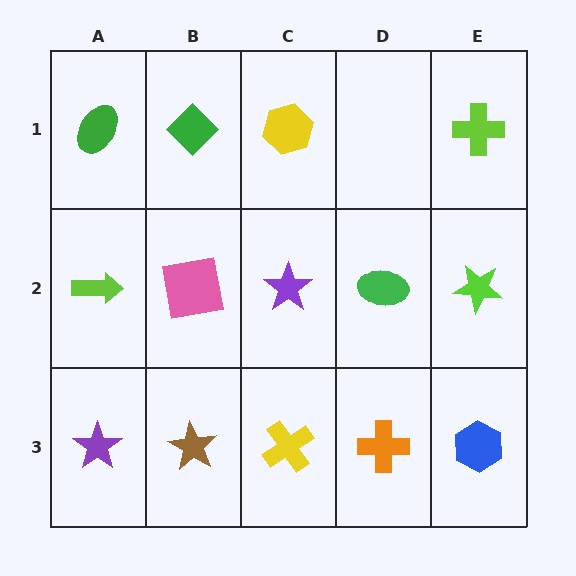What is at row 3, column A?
A purple star.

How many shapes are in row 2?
5 shapes.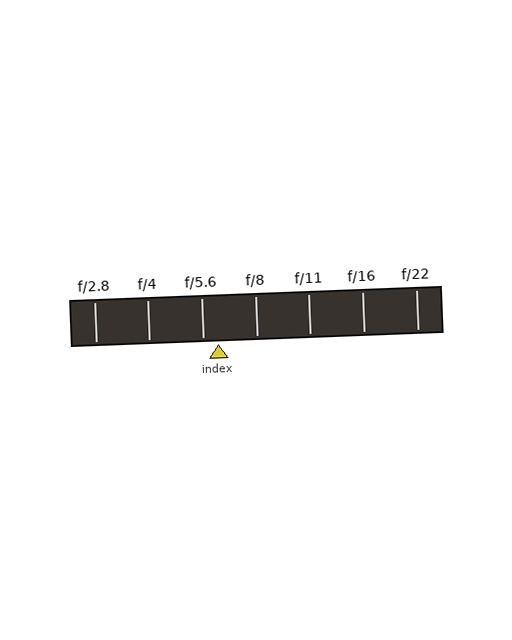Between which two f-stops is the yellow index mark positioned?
The index mark is between f/5.6 and f/8.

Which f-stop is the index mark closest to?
The index mark is closest to f/5.6.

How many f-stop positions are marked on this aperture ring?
There are 7 f-stop positions marked.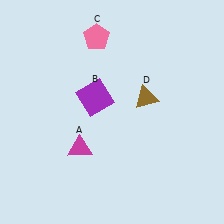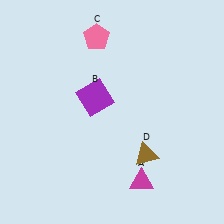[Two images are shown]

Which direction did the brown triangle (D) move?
The brown triangle (D) moved down.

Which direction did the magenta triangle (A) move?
The magenta triangle (A) moved right.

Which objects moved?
The objects that moved are: the magenta triangle (A), the brown triangle (D).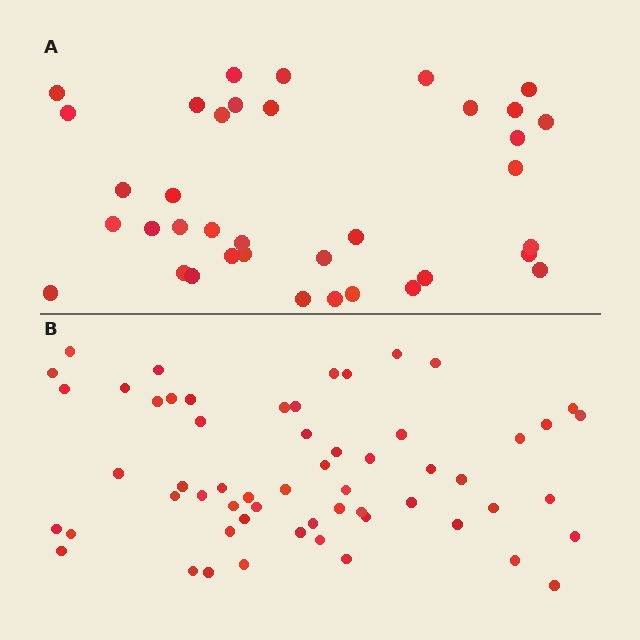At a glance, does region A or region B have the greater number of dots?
Region B (the bottom region) has more dots.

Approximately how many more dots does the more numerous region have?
Region B has approximately 20 more dots than region A.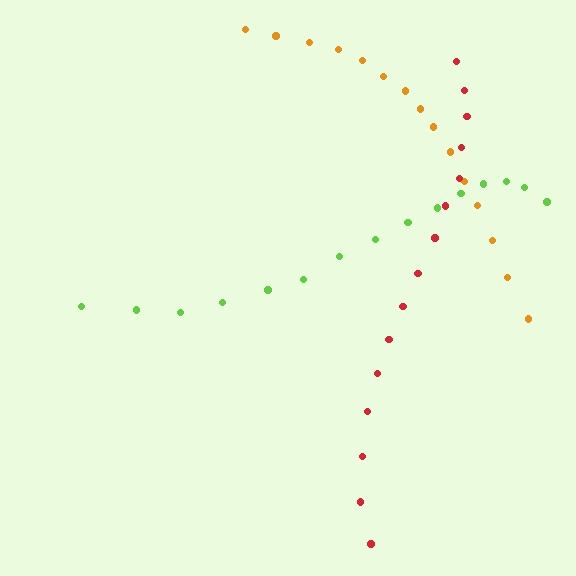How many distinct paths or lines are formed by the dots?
There are 3 distinct paths.